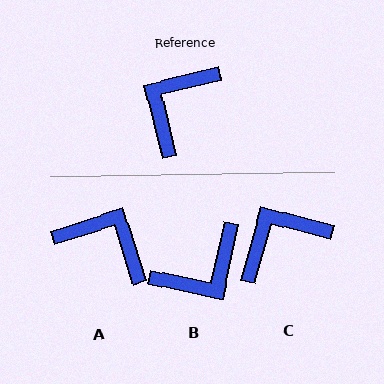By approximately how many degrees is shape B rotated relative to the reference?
Approximately 154 degrees counter-clockwise.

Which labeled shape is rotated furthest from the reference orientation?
B, about 154 degrees away.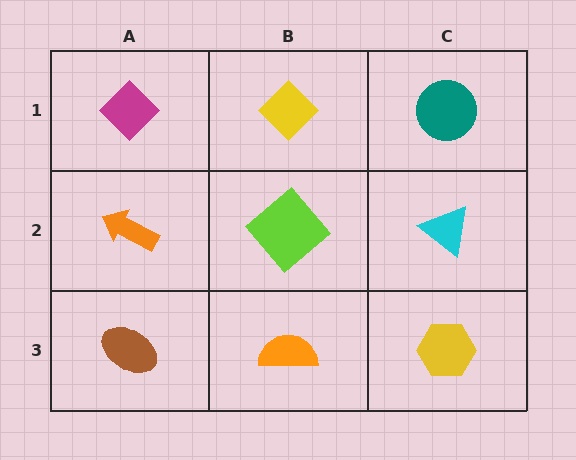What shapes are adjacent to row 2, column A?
A magenta diamond (row 1, column A), a brown ellipse (row 3, column A), a lime diamond (row 2, column B).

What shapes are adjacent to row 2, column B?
A yellow diamond (row 1, column B), an orange semicircle (row 3, column B), an orange arrow (row 2, column A), a cyan triangle (row 2, column C).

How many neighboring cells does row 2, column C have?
3.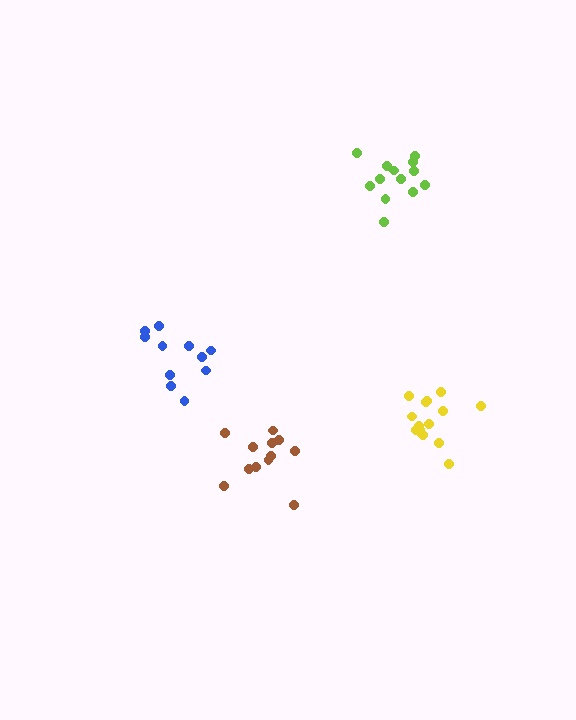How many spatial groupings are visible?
There are 4 spatial groupings.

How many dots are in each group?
Group 1: 13 dots, Group 2: 11 dots, Group 3: 15 dots, Group 4: 12 dots (51 total).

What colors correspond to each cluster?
The clusters are colored: lime, blue, yellow, brown.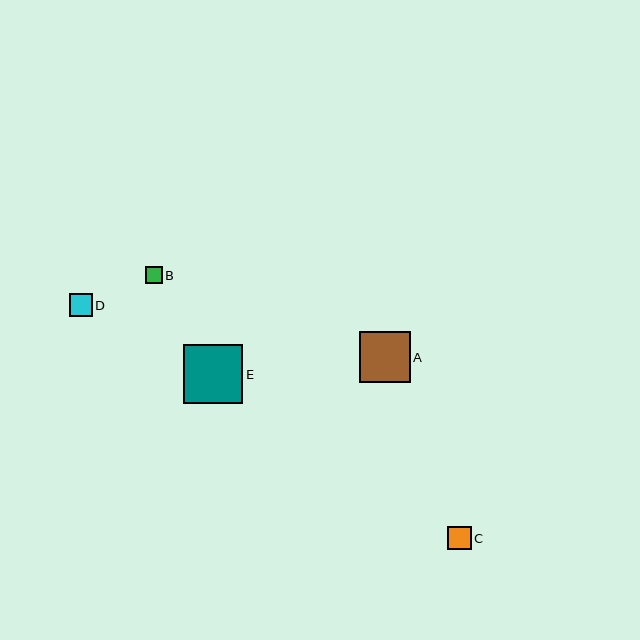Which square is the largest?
Square E is the largest with a size of approximately 59 pixels.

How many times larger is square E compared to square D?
Square E is approximately 2.6 times the size of square D.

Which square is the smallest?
Square B is the smallest with a size of approximately 17 pixels.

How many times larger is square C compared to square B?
Square C is approximately 1.4 times the size of square B.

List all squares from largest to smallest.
From largest to smallest: E, A, C, D, B.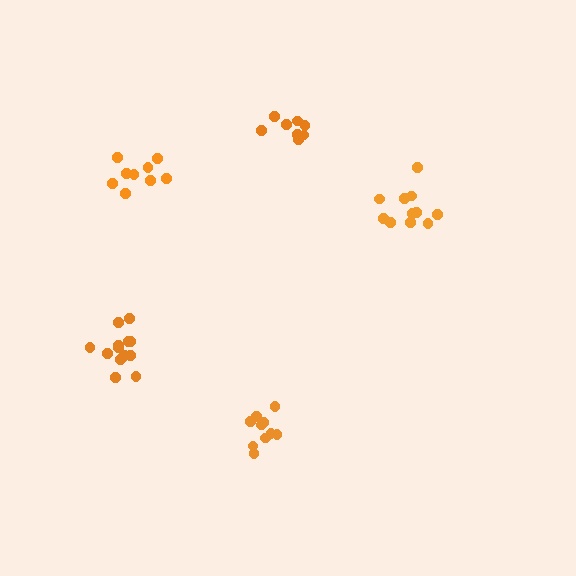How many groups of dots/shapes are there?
There are 5 groups.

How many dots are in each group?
Group 1: 12 dots, Group 2: 10 dots, Group 3: 9 dots, Group 4: 13 dots, Group 5: 8 dots (52 total).